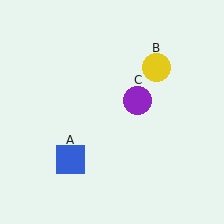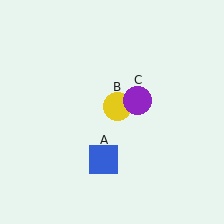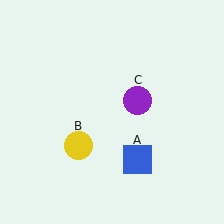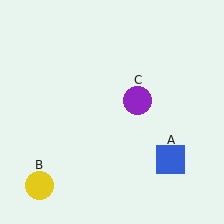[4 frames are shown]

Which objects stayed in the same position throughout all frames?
Purple circle (object C) remained stationary.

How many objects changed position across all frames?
2 objects changed position: blue square (object A), yellow circle (object B).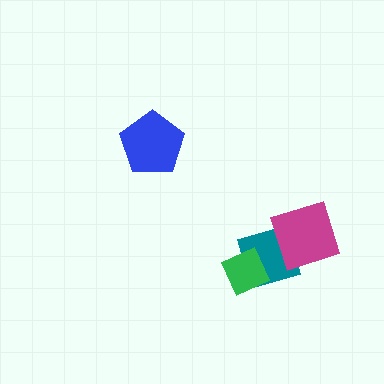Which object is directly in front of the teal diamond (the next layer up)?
The green diamond is directly in front of the teal diamond.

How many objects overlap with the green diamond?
1 object overlaps with the green diamond.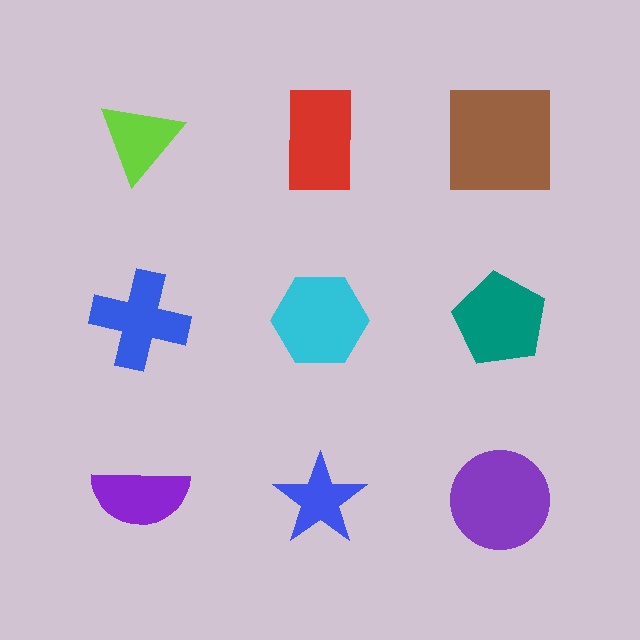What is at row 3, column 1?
A purple semicircle.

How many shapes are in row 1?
3 shapes.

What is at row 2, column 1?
A blue cross.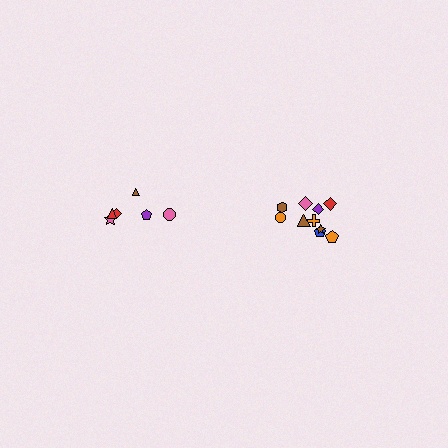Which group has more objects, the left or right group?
The right group.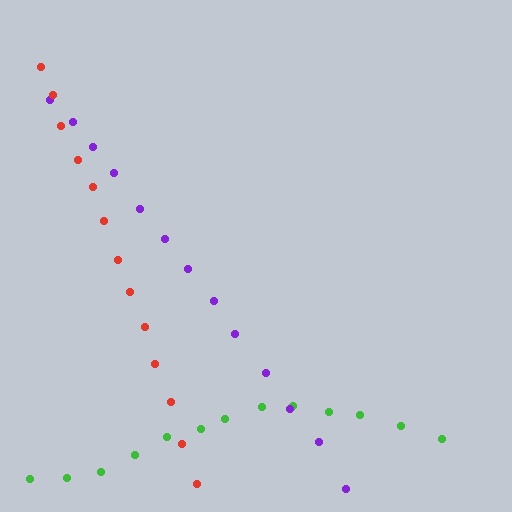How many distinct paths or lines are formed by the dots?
There are 3 distinct paths.